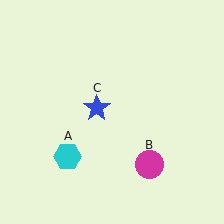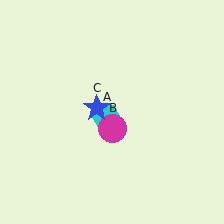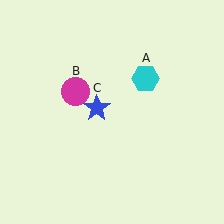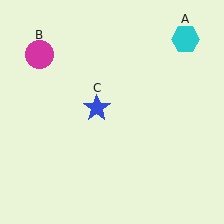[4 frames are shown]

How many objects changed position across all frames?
2 objects changed position: cyan hexagon (object A), magenta circle (object B).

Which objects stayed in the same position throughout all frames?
Blue star (object C) remained stationary.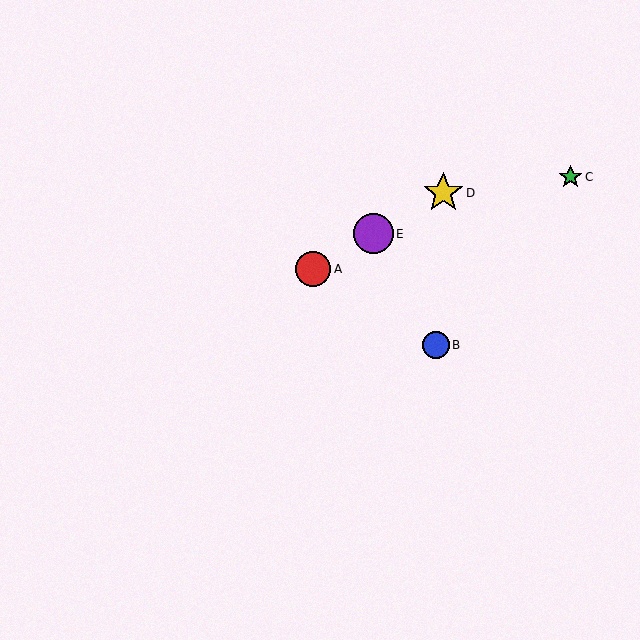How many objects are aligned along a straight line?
3 objects (A, D, E) are aligned along a straight line.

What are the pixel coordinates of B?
Object B is at (436, 345).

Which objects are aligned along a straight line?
Objects A, D, E are aligned along a straight line.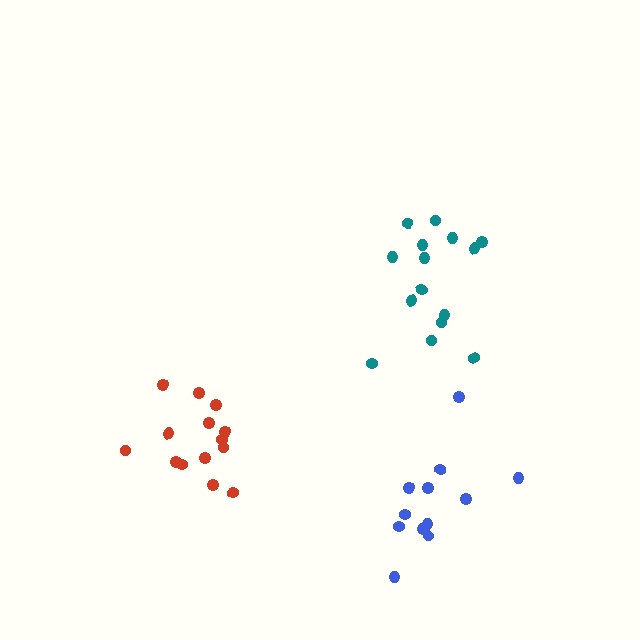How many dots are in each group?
Group 1: 14 dots, Group 2: 15 dots, Group 3: 12 dots (41 total).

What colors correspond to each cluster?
The clusters are colored: red, teal, blue.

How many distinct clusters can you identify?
There are 3 distinct clusters.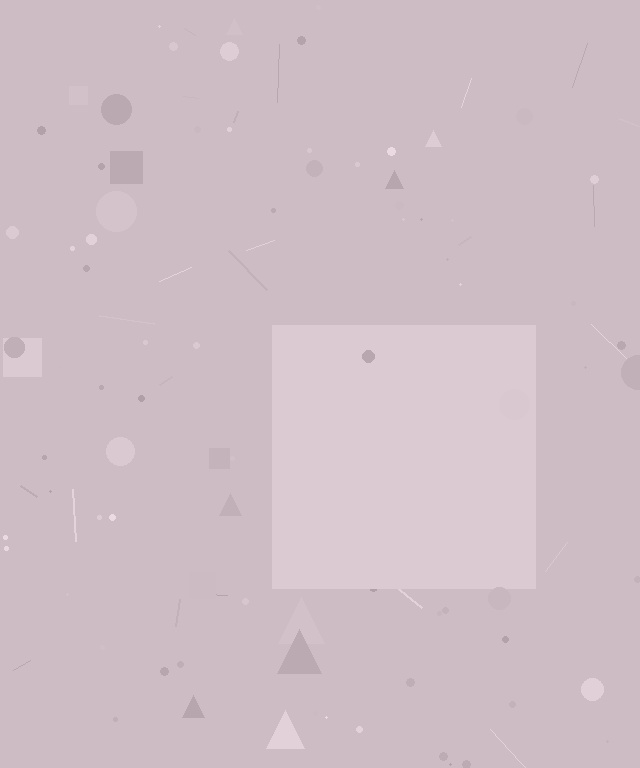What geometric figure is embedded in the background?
A square is embedded in the background.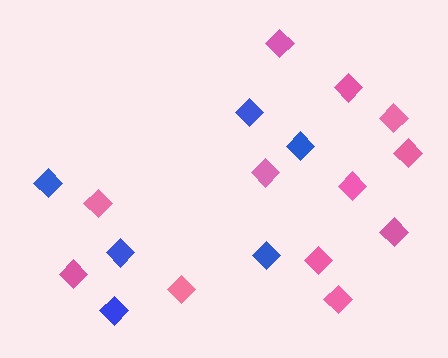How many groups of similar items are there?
There are 2 groups: one group of pink diamonds (12) and one group of blue diamonds (6).